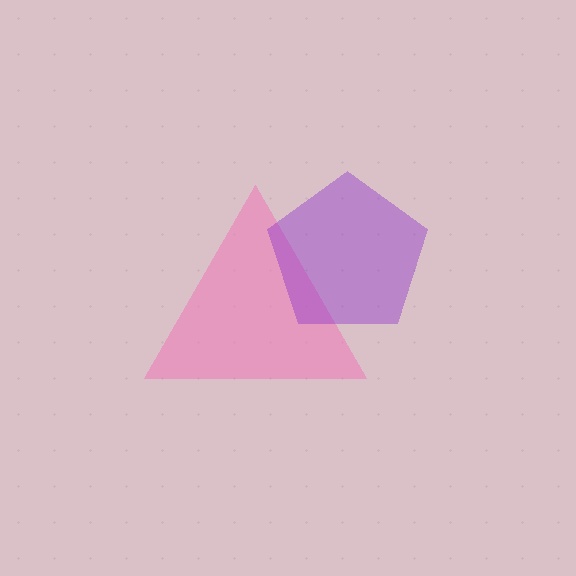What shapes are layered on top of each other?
The layered shapes are: a pink triangle, a purple pentagon.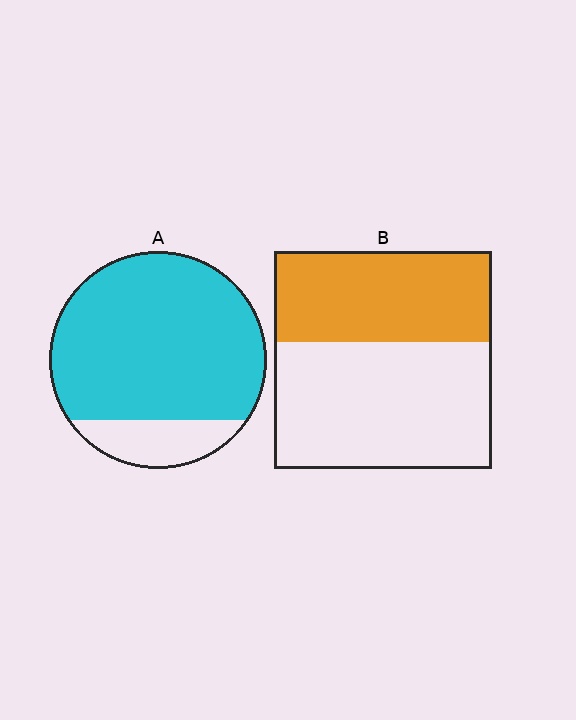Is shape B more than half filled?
No.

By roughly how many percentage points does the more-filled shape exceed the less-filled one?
By roughly 40 percentage points (A over B).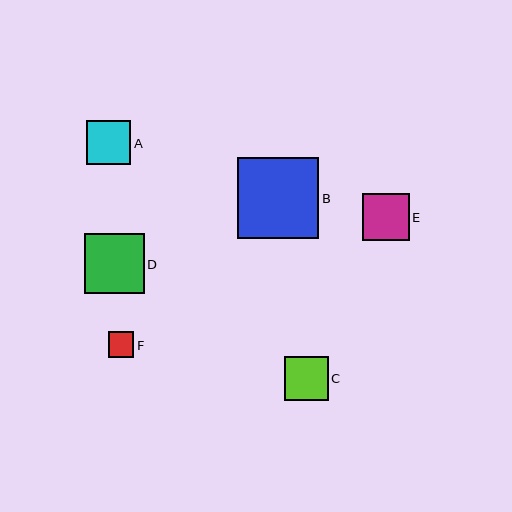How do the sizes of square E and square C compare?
Square E and square C are approximately the same size.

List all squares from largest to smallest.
From largest to smallest: B, D, E, A, C, F.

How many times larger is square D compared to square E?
Square D is approximately 1.3 times the size of square E.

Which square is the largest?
Square B is the largest with a size of approximately 81 pixels.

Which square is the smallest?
Square F is the smallest with a size of approximately 26 pixels.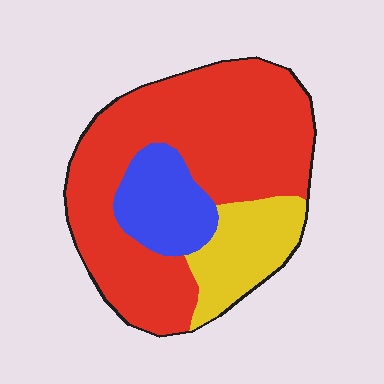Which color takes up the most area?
Red, at roughly 65%.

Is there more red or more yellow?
Red.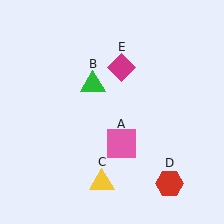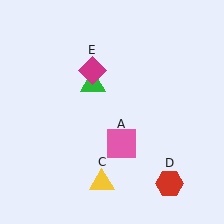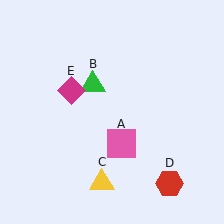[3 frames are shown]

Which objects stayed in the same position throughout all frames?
Pink square (object A) and green triangle (object B) and yellow triangle (object C) and red hexagon (object D) remained stationary.